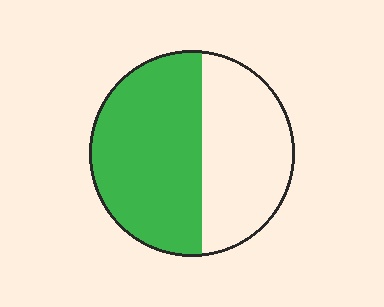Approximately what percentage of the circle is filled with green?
Approximately 55%.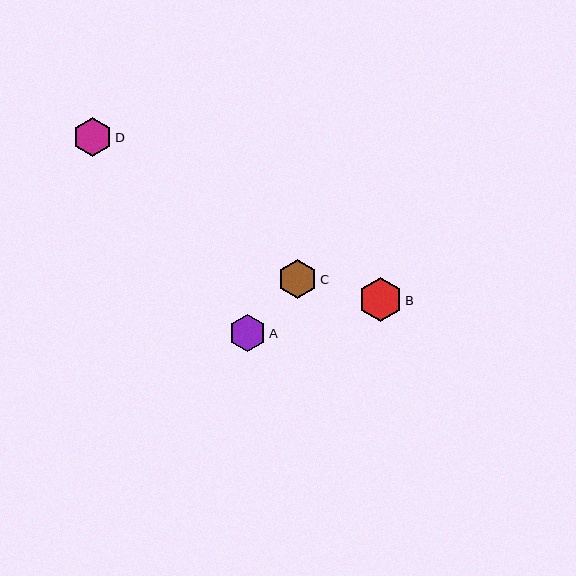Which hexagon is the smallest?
Hexagon A is the smallest with a size of approximately 38 pixels.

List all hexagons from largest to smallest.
From largest to smallest: B, C, D, A.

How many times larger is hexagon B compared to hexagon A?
Hexagon B is approximately 1.2 times the size of hexagon A.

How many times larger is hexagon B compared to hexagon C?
Hexagon B is approximately 1.1 times the size of hexagon C.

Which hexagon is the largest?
Hexagon B is the largest with a size of approximately 44 pixels.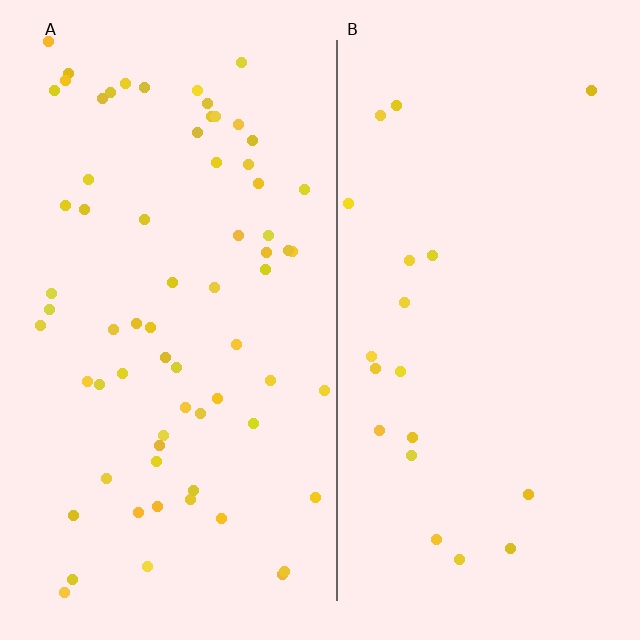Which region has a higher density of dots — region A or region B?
A (the left).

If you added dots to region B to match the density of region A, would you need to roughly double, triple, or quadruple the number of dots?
Approximately triple.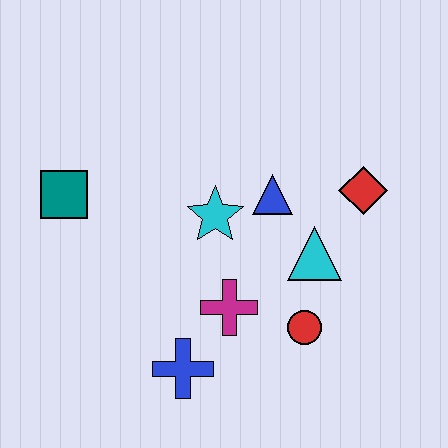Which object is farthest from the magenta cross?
The teal square is farthest from the magenta cross.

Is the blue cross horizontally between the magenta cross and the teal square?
Yes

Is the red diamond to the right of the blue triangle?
Yes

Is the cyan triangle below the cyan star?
Yes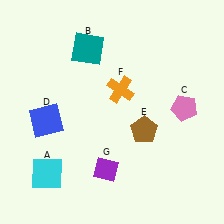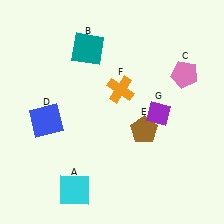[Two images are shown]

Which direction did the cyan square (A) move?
The cyan square (A) moved right.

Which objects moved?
The objects that moved are: the cyan square (A), the pink pentagon (C), the purple diamond (G).